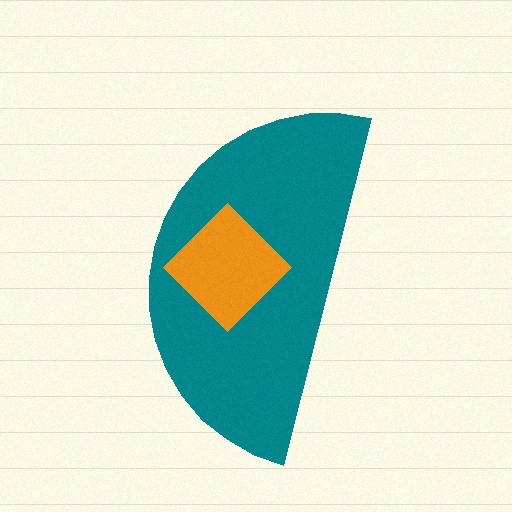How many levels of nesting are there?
2.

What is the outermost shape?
The teal semicircle.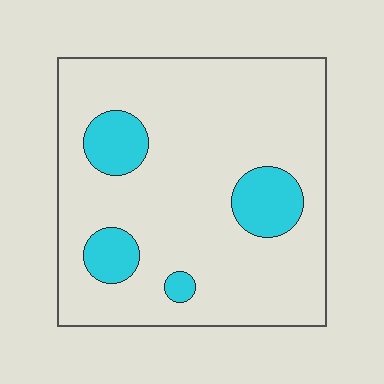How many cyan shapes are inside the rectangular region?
4.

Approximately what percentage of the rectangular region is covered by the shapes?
Approximately 15%.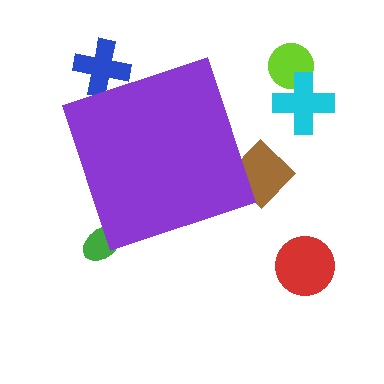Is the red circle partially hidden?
No, the red circle is fully visible.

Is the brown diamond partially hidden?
Yes, the brown diamond is partially hidden behind the purple diamond.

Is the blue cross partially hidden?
Yes, the blue cross is partially hidden behind the purple diamond.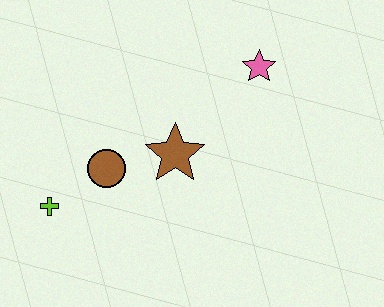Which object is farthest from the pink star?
The lime cross is farthest from the pink star.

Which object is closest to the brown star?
The brown circle is closest to the brown star.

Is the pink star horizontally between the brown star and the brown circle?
No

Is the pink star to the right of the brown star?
Yes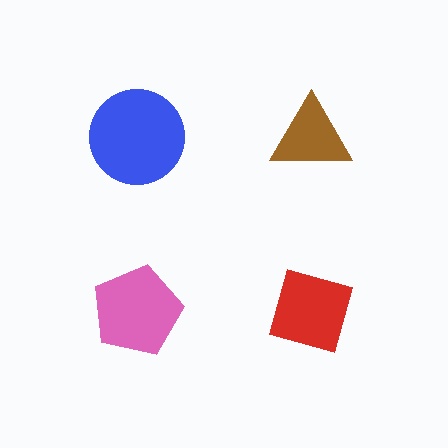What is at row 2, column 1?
A pink pentagon.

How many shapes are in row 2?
2 shapes.